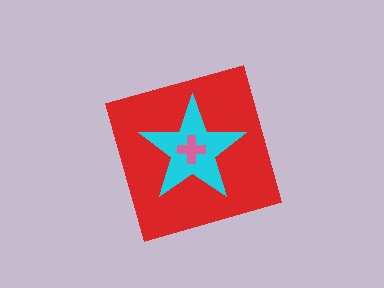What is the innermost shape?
The pink cross.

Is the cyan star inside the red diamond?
Yes.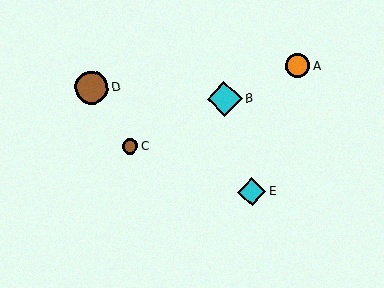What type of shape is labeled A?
Shape A is an orange circle.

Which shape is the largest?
The cyan diamond (labeled B) is the largest.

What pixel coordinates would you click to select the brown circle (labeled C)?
Click at (130, 146) to select the brown circle C.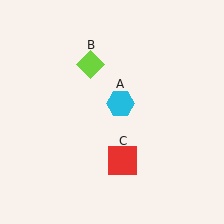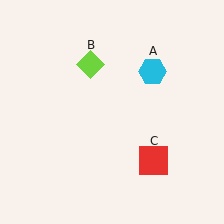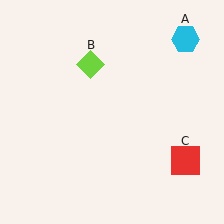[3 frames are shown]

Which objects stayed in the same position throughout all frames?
Lime diamond (object B) remained stationary.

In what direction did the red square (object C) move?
The red square (object C) moved right.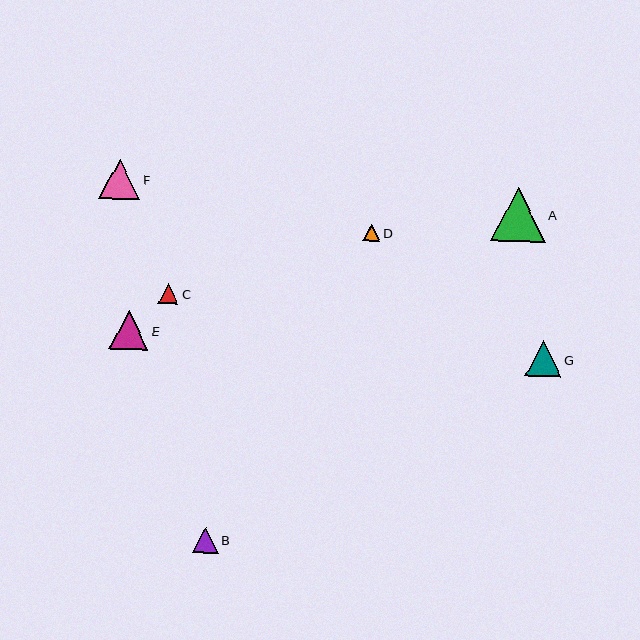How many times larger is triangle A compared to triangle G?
Triangle A is approximately 1.5 times the size of triangle G.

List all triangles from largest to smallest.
From largest to smallest: A, F, E, G, B, C, D.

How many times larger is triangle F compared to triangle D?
Triangle F is approximately 2.4 times the size of triangle D.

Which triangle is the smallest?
Triangle D is the smallest with a size of approximately 17 pixels.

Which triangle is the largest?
Triangle A is the largest with a size of approximately 55 pixels.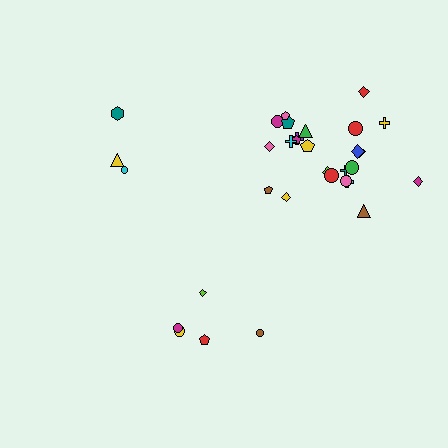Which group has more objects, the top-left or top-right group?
The top-right group.